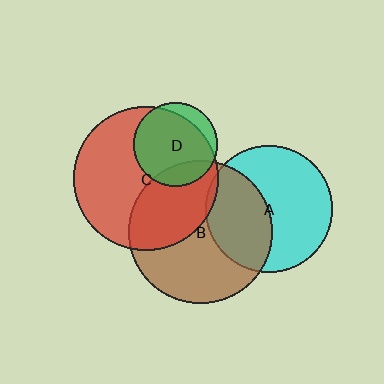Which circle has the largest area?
Circle C (red).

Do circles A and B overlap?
Yes.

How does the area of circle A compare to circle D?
Approximately 2.3 times.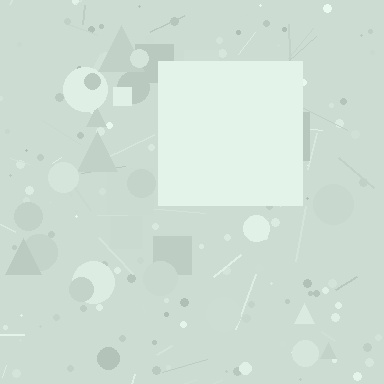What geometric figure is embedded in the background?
A square is embedded in the background.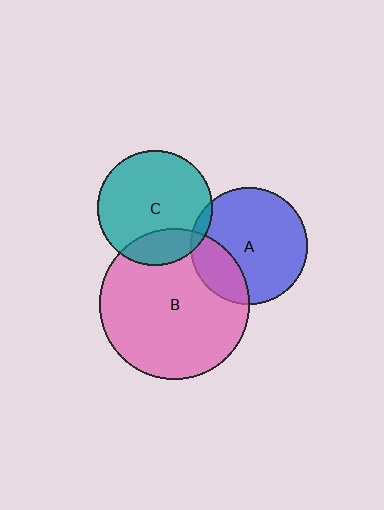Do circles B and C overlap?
Yes.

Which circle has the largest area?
Circle B (pink).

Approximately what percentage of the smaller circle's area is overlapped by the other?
Approximately 20%.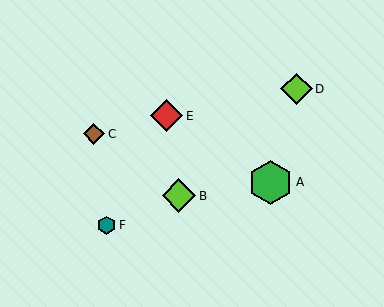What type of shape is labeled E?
Shape E is a red diamond.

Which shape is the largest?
The green hexagon (labeled A) is the largest.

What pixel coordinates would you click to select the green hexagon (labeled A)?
Click at (271, 182) to select the green hexagon A.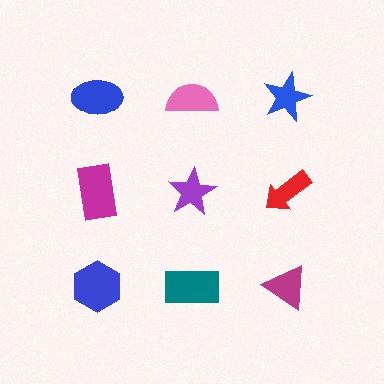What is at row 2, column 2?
A purple star.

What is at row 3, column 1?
A blue hexagon.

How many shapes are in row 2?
3 shapes.